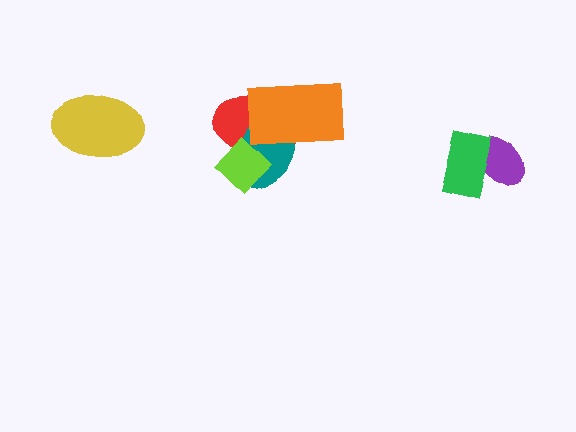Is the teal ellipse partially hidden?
Yes, it is partially covered by another shape.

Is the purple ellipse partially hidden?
Yes, it is partially covered by another shape.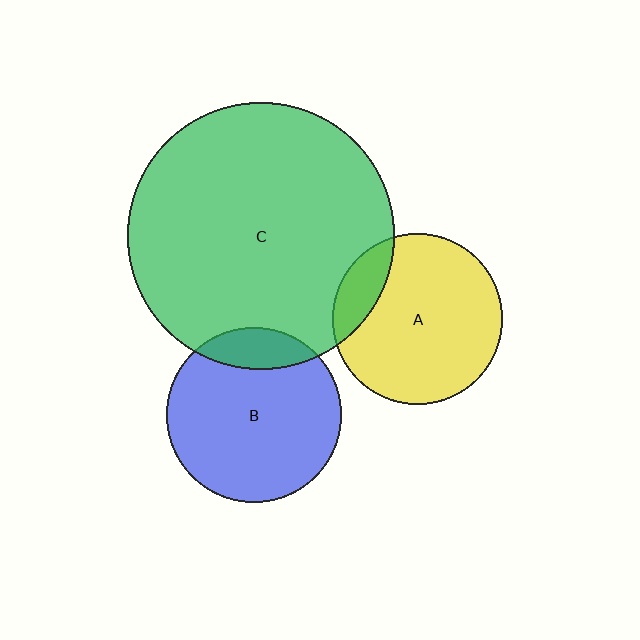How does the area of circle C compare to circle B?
Approximately 2.3 times.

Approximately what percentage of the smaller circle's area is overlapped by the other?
Approximately 15%.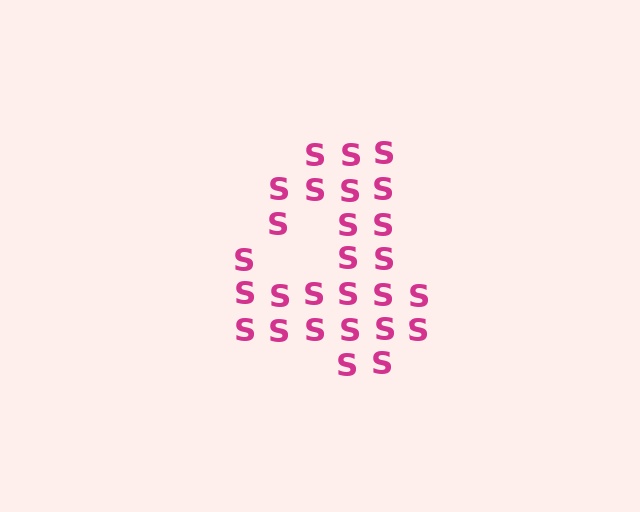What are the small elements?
The small elements are letter S's.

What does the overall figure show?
The overall figure shows the digit 4.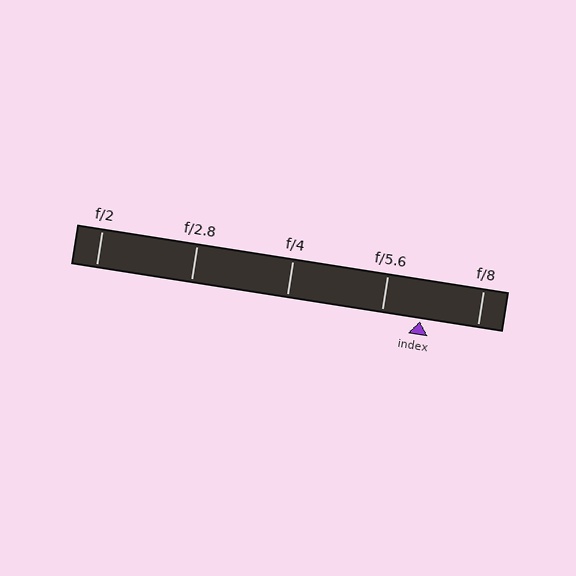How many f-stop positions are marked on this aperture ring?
There are 5 f-stop positions marked.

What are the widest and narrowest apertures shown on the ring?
The widest aperture shown is f/2 and the narrowest is f/8.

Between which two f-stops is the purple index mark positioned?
The index mark is between f/5.6 and f/8.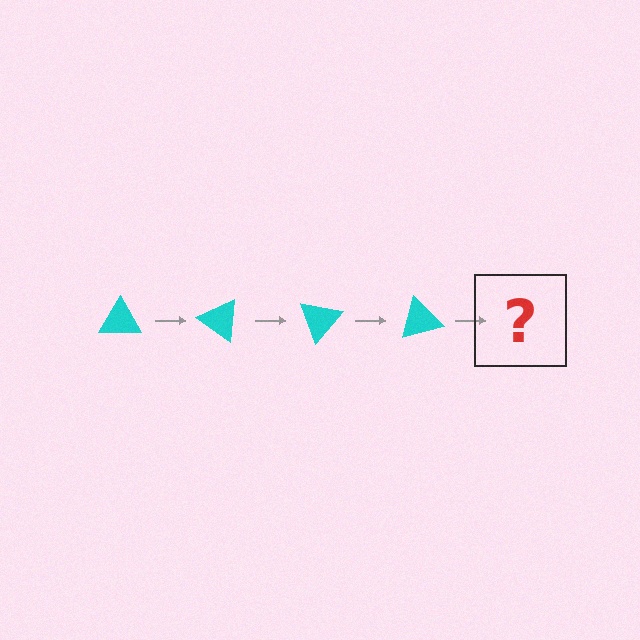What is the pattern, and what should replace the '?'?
The pattern is that the triangle rotates 35 degrees each step. The '?' should be a cyan triangle rotated 140 degrees.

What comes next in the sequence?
The next element should be a cyan triangle rotated 140 degrees.